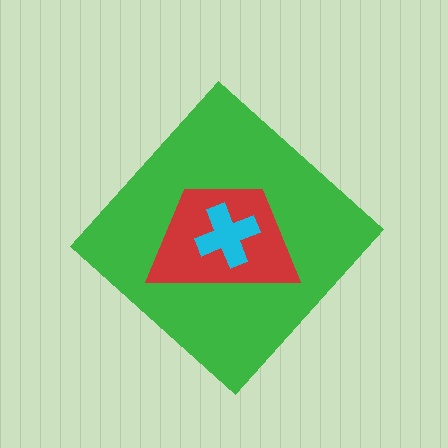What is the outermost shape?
The green diamond.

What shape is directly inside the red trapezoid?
The cyan cross.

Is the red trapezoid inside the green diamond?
Yes.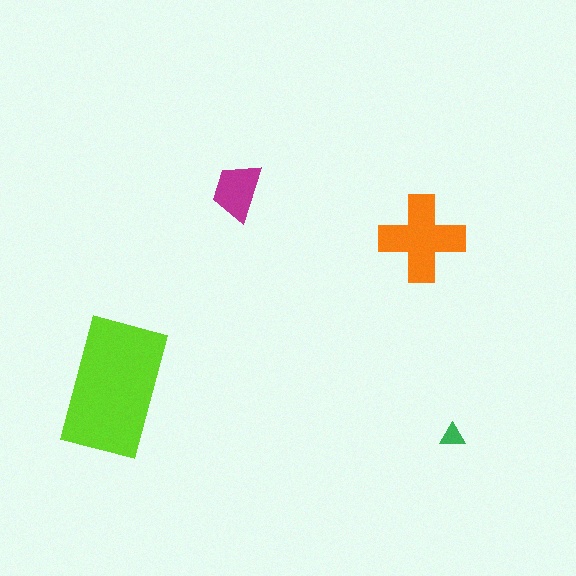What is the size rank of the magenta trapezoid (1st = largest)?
3rd.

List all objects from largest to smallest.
The lime rectangle, the orange cross, the magenta trapezoid, the green triangle.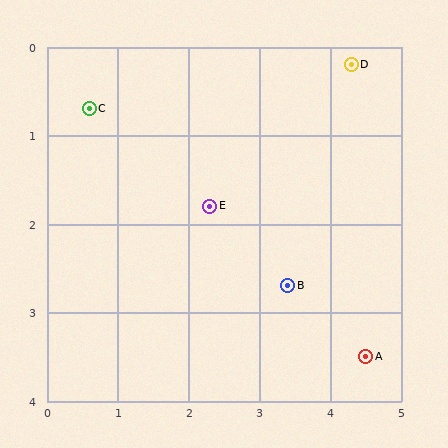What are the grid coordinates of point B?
Point B is at approximately (3.4, 2.7).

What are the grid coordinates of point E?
Point E is at approximately (2.3, 1.8).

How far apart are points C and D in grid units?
Points C and D are about 3.7 grid units apart.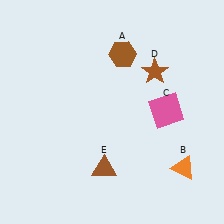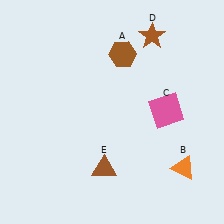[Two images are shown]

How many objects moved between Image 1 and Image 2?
1 object moved between the two images.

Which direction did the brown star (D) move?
The brown star (D) moved up.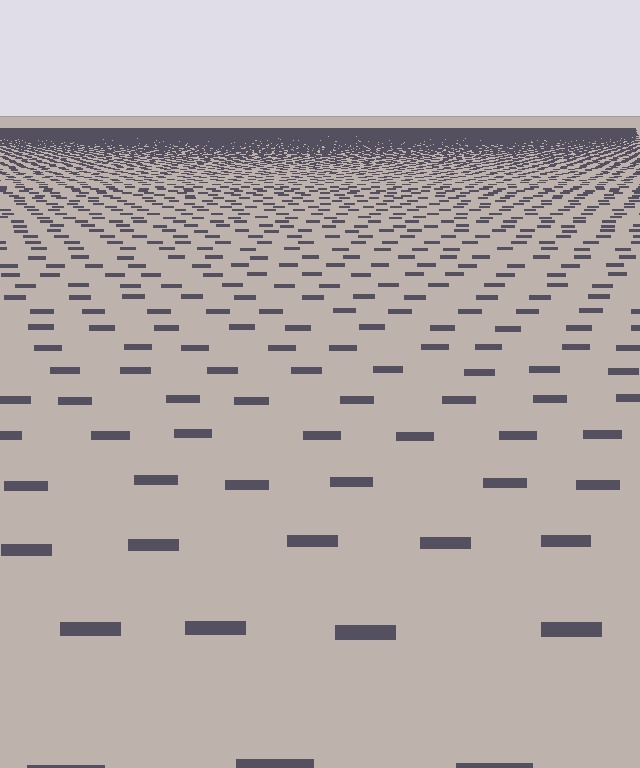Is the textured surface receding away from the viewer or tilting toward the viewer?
The surface is receding away from the viewer. Texture elements get smaller and denser toward the top.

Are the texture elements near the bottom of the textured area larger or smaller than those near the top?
Larger. Near the bottom, elements are closer to the viewer and appear at a bigger on-screen size.